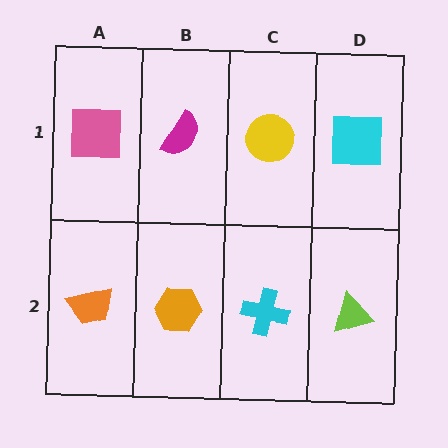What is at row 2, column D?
A lime triangle.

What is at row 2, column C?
A cyan cross.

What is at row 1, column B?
A magenta semicircle.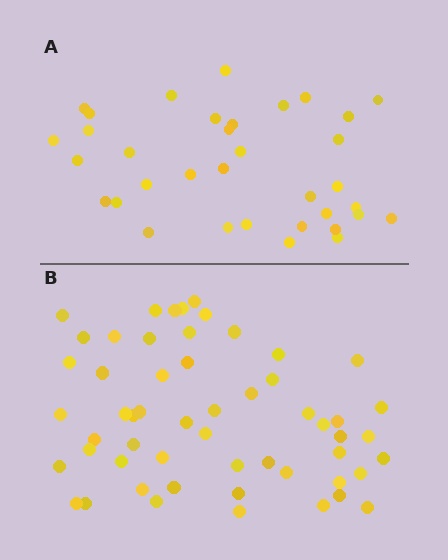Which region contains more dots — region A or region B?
Region B (the bottom region) has more dots.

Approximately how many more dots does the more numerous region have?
Region B has approximately 20 more dots than region A.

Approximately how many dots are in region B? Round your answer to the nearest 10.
About 60 dots. (The exact count is 55, which rounds to 60.)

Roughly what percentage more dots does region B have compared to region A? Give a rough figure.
About 55% more.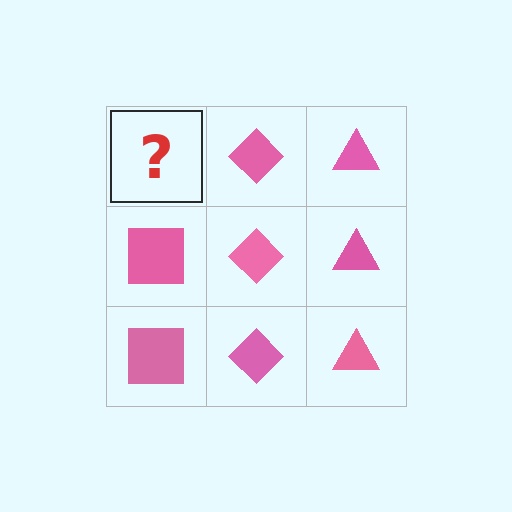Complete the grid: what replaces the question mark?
The question mark should be replaced with a pink square.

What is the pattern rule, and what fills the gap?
The rule is that each column has a consistent shape. The gap should be filled with a pink square.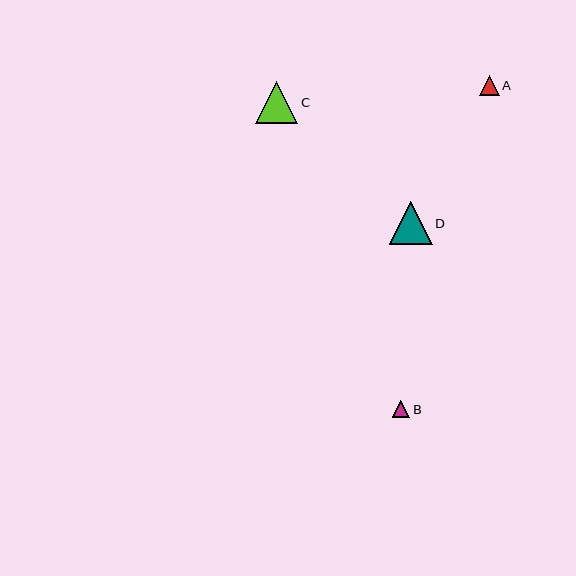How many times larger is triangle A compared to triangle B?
Triangle A is approximately 1.2 times the size of triangle B.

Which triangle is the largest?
Triangle D is the largest with a size of approximately 43 pixels.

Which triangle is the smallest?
Triangle B is the smallest with a size of approximately 17 pixels.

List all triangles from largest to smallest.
From largest to smallest: D, C, A, B.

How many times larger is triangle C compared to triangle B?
Triangle C is approximately 2.4 times the size of triangle B.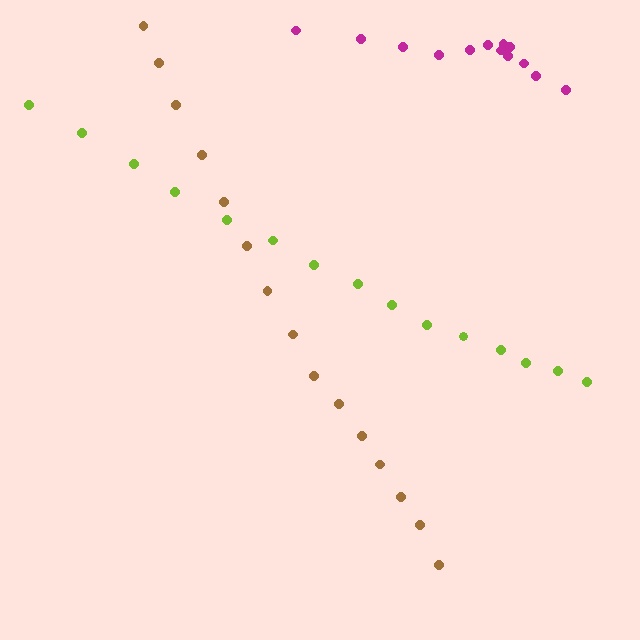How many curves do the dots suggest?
There are 3 distinct paths.